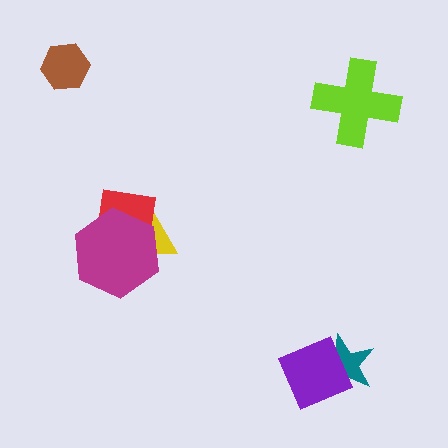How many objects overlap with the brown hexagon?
0 objects overlap with the brown hexagon.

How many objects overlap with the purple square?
1 object overlaps with the purple square.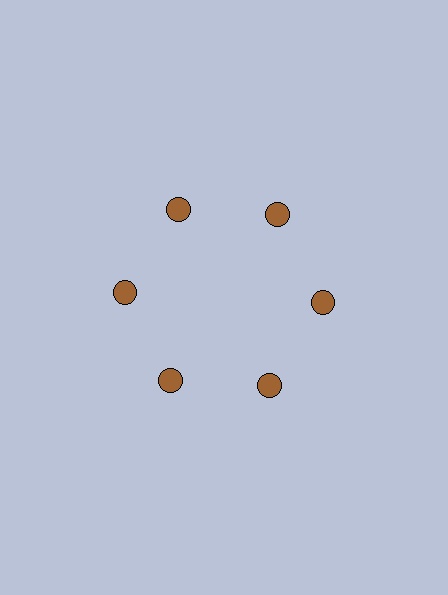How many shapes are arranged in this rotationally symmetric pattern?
There are 6 shapes, arranged in 6 groups of 1.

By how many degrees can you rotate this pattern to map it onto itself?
The pattern maps onto itself every 60 degrees of rotation.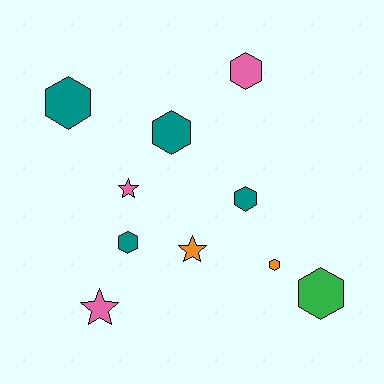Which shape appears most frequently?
Hexagon, with 7 objects.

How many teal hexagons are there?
There are 4 teal hexagons.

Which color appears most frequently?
Teal, with 4 objects.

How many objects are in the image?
There are 10 objects.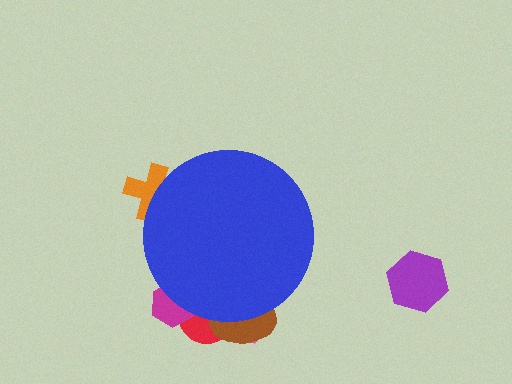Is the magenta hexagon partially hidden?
Yes, the magenta hexagon is partially hidden behind the blue circle.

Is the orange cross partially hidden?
Yes, the orange cross is partially hidden behind the blue circle.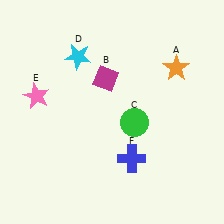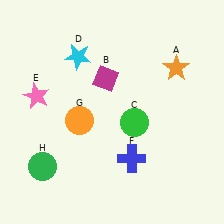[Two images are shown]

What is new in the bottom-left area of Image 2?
A green circle (H) was added in the bottom-left area of Image 2.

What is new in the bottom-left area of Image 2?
An orange circle (G) was added in the bottom-left area of Image 2.